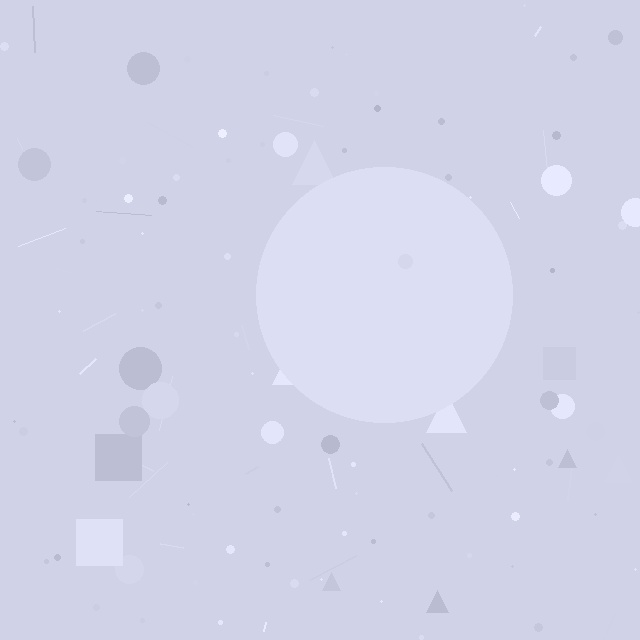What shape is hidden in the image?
A circle is hidden in the image.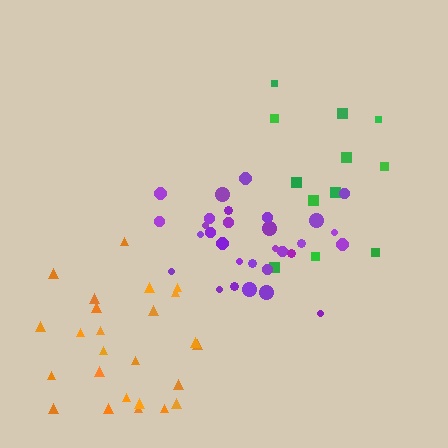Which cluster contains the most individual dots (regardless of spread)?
Purple (30).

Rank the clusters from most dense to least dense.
purple, orange, green.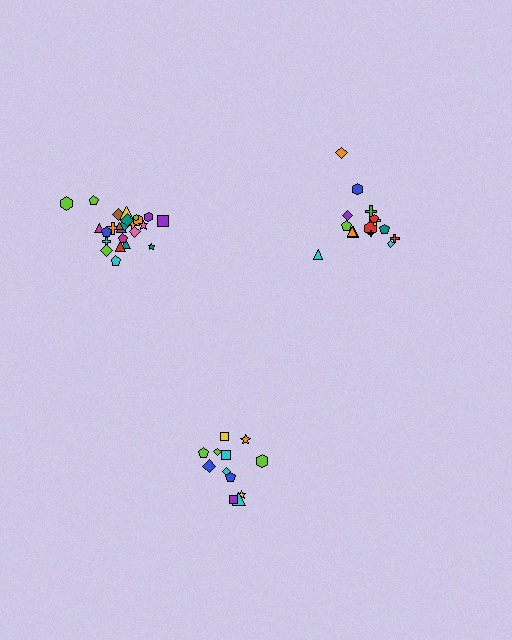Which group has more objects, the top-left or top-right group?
The top-left group.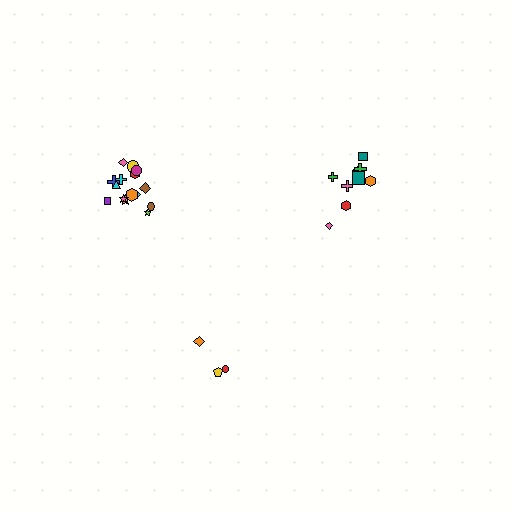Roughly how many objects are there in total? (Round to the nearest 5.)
Roughly 30 objects in total.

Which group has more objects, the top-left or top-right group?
The top-left group.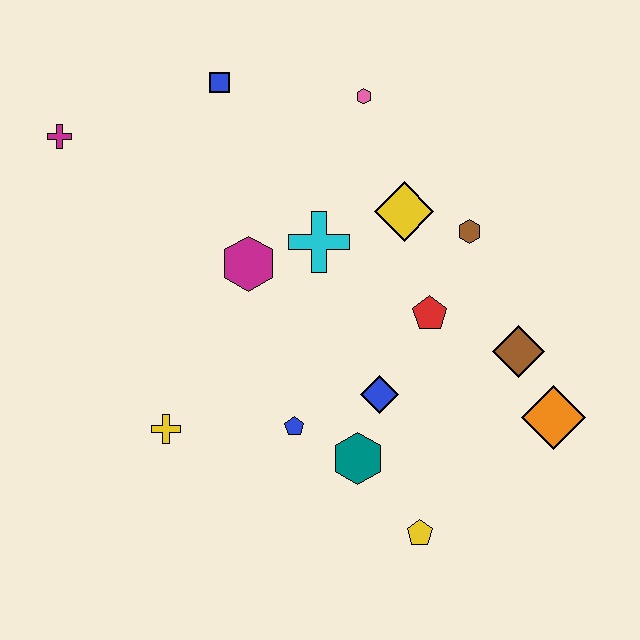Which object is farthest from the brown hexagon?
The magenta cross is farthest from the brown hexagon.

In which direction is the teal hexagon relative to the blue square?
The teal hexagon is below the blue square.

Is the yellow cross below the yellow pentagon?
No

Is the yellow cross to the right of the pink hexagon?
No